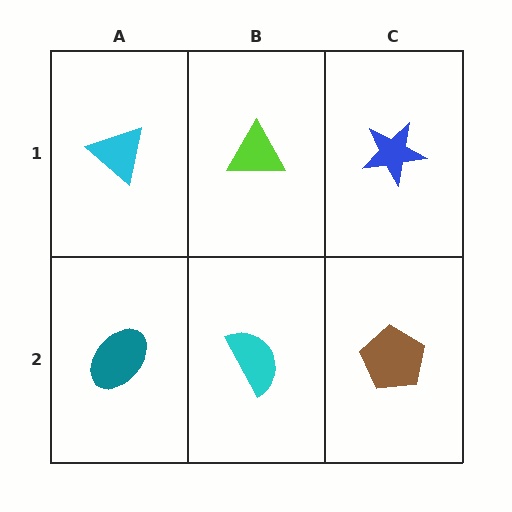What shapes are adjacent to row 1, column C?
A brown pentagon (row 2, column C), a lime triangle (row 1, column B).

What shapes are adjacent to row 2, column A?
A cyan triangle (row 1, column A), a cyan semicircle (row 2, column B).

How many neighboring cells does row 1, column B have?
3.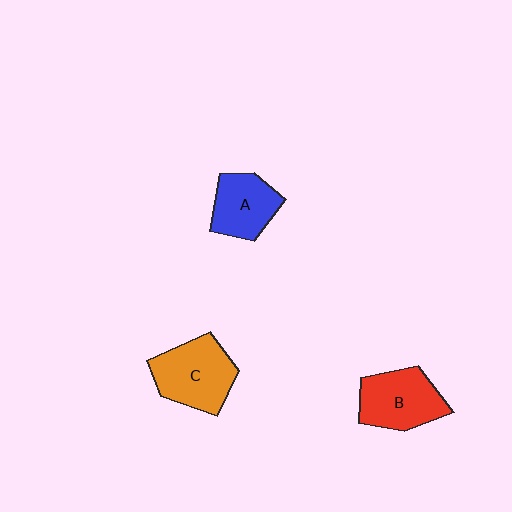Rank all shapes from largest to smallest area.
From largest to smallest: C (orange), B (red), A (blue).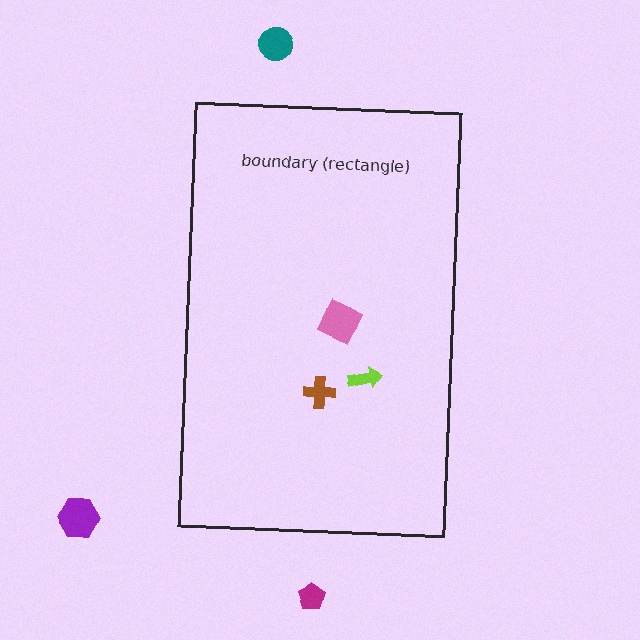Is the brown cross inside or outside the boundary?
Inside.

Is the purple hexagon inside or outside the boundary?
Outside.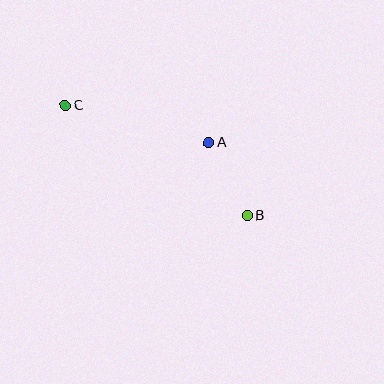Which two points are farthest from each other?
Points B and C are farthest from each other.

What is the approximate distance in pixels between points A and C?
The distance between A and C is approximately 149 pixels.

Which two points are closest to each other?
Points A and B are closest to each other.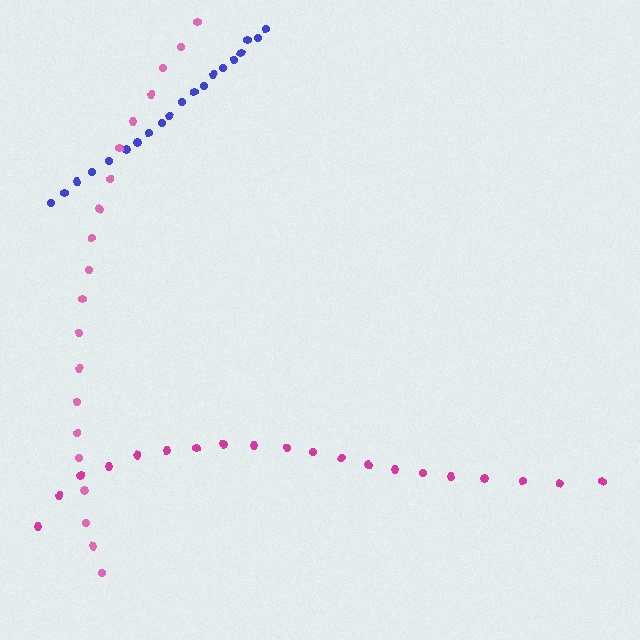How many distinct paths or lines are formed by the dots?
There are 3 distinct paths.